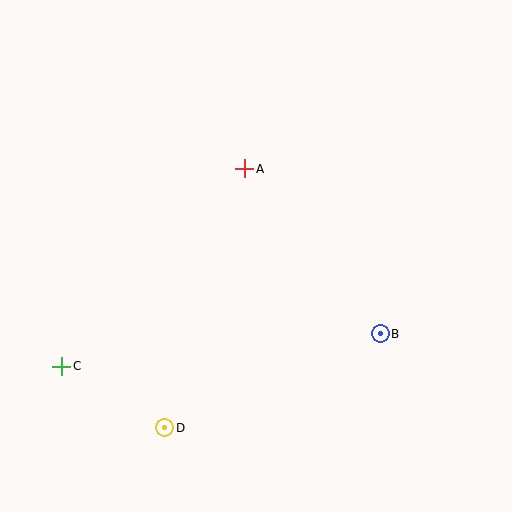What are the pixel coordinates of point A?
Point A is at (245, 169).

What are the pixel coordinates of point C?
Point C is at (62, 366).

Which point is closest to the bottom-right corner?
Point B is closest to the bottom-right corner.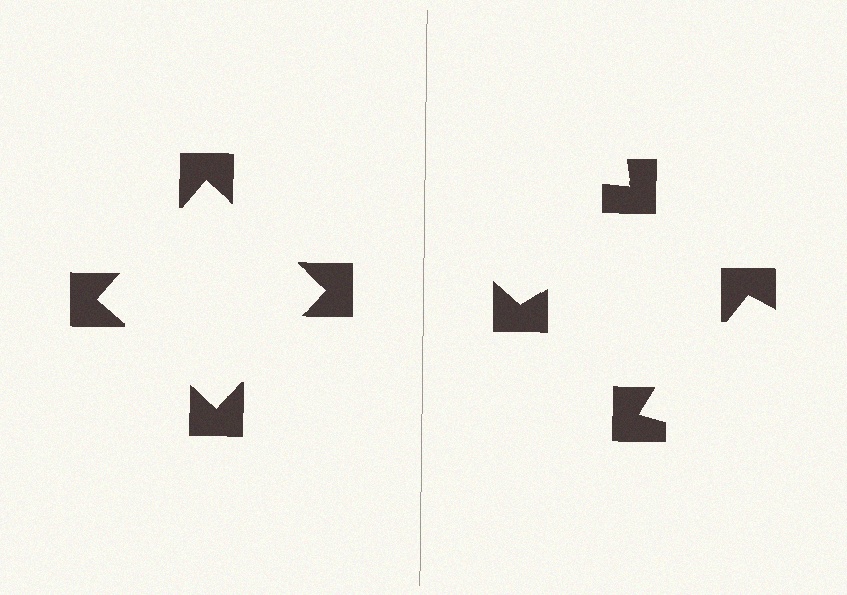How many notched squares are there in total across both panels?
8 — 4 on each side.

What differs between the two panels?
The notched squares are positioned identically on both sides; only the wedge orientations differ. On the left they align to a square; on the right they are misaligned.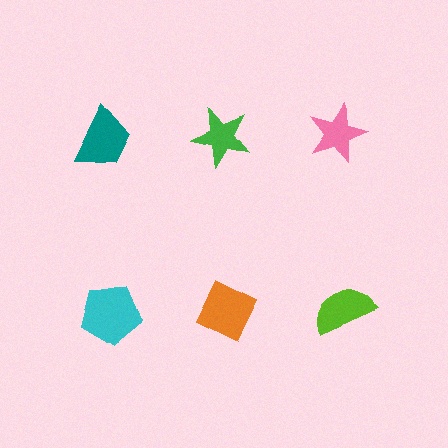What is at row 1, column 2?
A green star.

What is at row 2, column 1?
A cyan pentagon.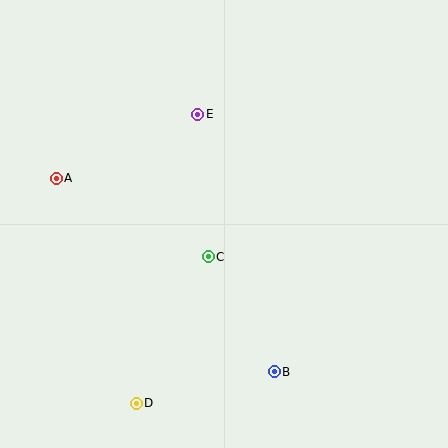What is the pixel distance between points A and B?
The distance between A and B is 291 pixels.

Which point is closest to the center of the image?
Point C at (208, 257) is closest to the center.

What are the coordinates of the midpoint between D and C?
The midpoint between D and C is at (172, 330).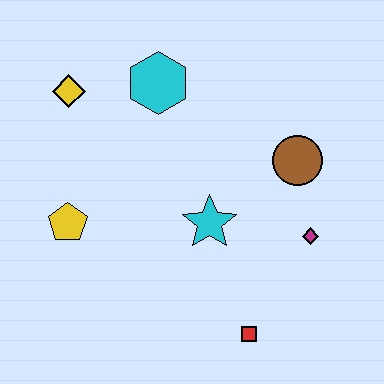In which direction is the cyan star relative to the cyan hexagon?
The cyan star is below the cyan hexagon.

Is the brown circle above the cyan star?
Yes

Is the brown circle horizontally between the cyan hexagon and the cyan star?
No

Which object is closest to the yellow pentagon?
The yellow diamond is closest to the yellow pentagon.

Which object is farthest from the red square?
The yellow diamond is farthest from the red square.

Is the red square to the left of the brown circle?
Yes